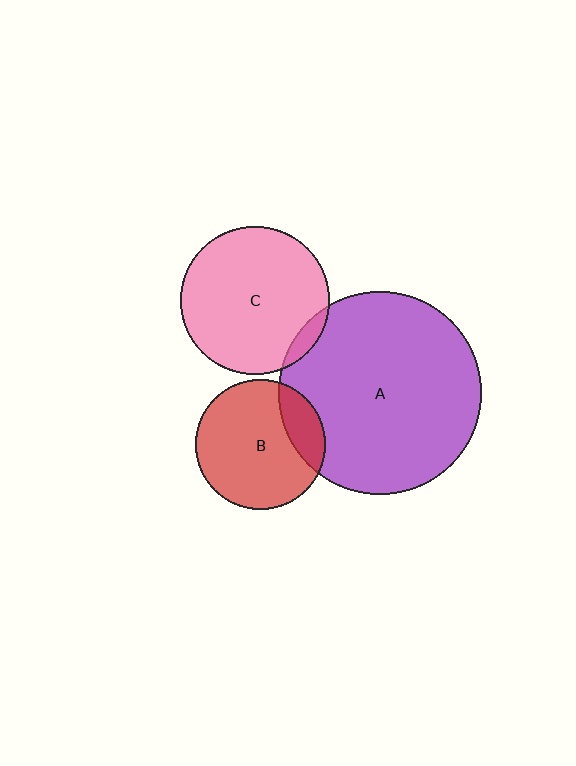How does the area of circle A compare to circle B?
Approximately 2.4 times.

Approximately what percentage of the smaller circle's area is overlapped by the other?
Approximately 20%.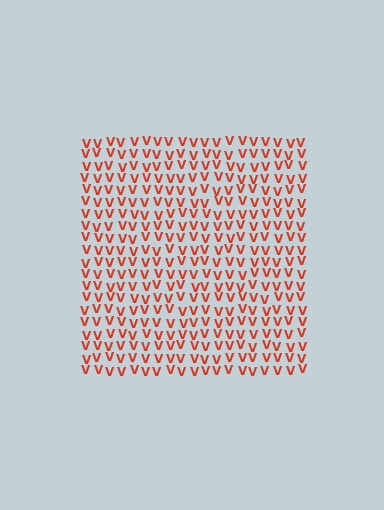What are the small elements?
The small elements are letter V's.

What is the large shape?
The large shape is a square.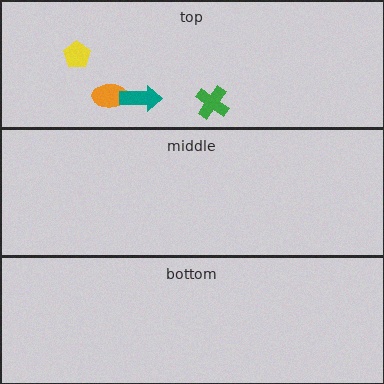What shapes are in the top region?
The orange ellipse, the green cross, the teal arrow, the yellow pentagon.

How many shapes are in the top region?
4.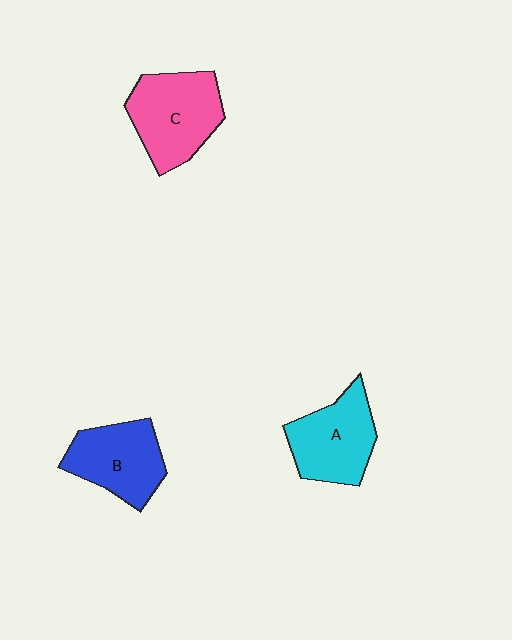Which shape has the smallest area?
Shape B (blue).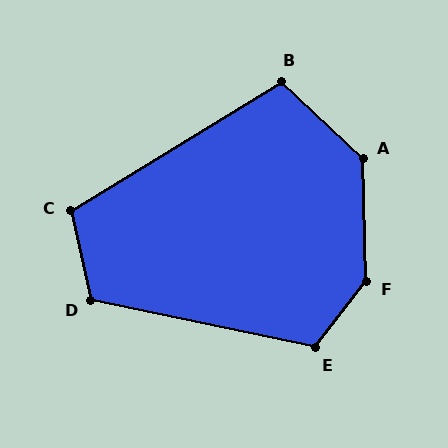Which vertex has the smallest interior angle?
B, at approximately 105 degrees.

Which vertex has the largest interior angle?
F, at approximately 141 degrees.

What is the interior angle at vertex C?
Approximately 109 degrees (obtuse).